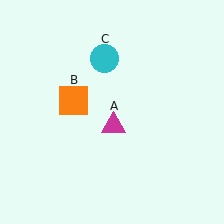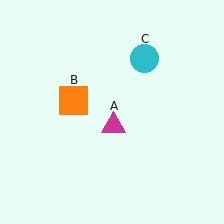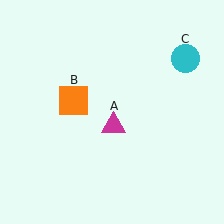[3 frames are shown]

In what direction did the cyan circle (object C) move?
The cyan circle (object C) moved right.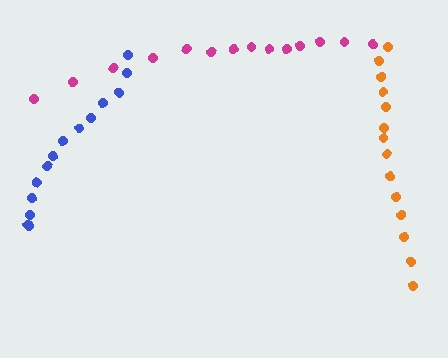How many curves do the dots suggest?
There are 3 distinct paths.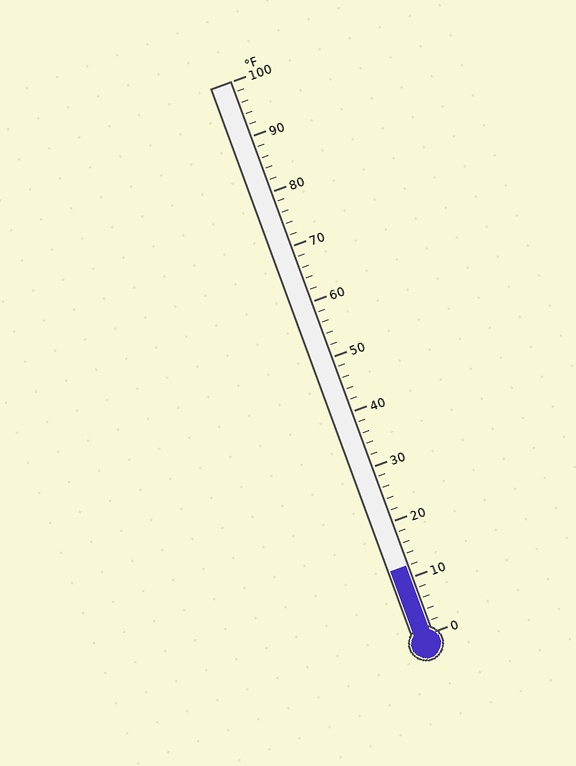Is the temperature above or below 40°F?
The temperature is below 40°F.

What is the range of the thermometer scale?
The thermometer scale ranges from 0°F to 100°F.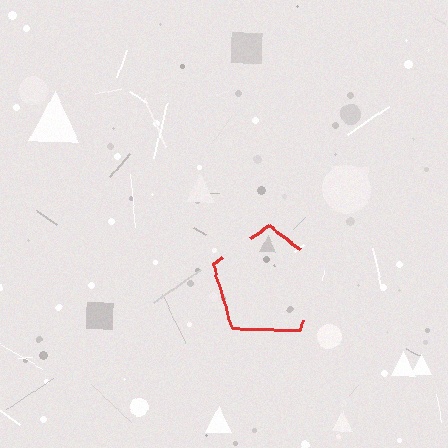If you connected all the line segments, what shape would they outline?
They would outline a pentagon.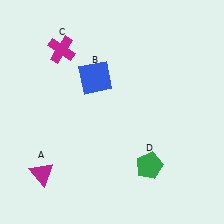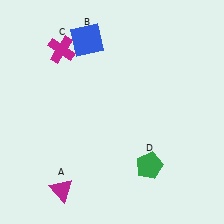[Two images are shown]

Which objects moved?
The objects that moved are: the magenta triangle (A), the blue square (B).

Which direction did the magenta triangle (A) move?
The magenta triangle (A) moved right.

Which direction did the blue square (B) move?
The blue square (B) moved up.